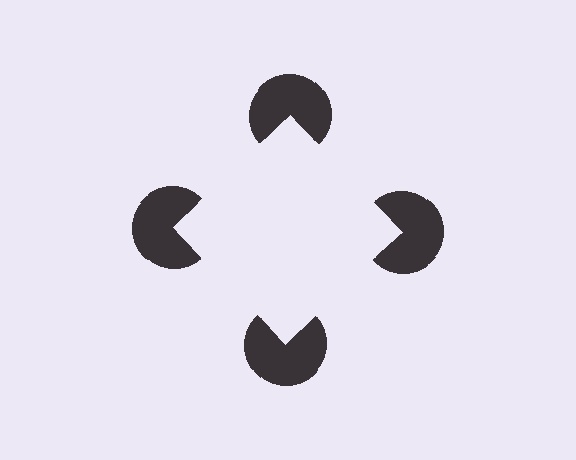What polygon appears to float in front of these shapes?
An illusory square — its edges are inferred from the aligned wedge cuts in the pac-man discs, not physically drawn.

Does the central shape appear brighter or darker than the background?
It typically appears slightly brighter than the background, even though no actual brightness change is drawn.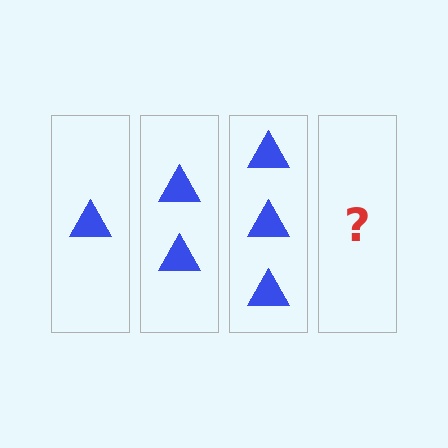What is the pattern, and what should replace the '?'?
The pattern is that each step adds one more triangle. The '?' should be 4 triangles.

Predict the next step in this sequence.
The next step is 4 triangles.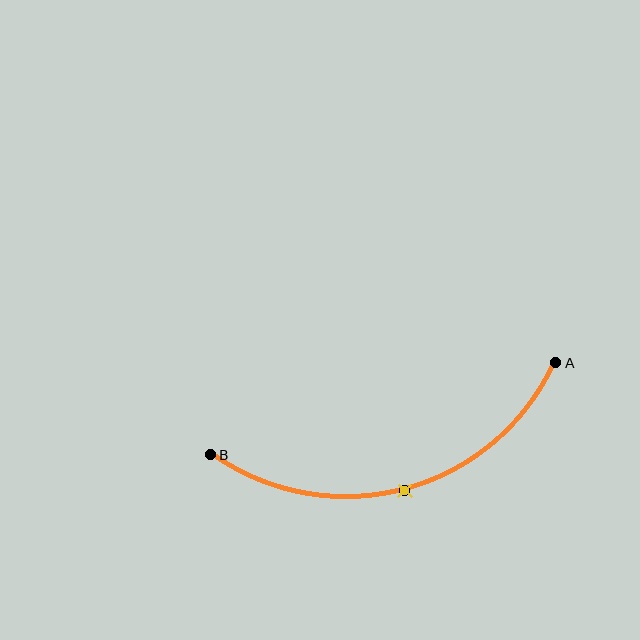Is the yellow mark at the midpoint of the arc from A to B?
Yes. The yellow mark lies on the arc at equal arc-length from both A and B — it is the arc midpoint.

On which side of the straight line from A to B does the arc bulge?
The arc bulges below the straight line connecting A and B.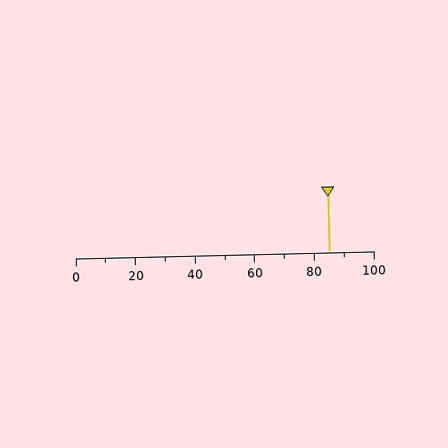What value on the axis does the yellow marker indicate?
The marker indicates approximately 85.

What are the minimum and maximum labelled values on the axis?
The axis runs from 0 to 100.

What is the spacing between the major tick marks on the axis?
The major ticks are spaced 20 apart.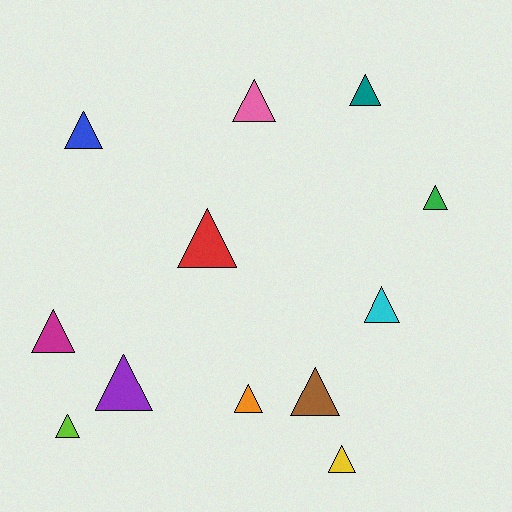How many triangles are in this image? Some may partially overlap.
There are 12 triangles.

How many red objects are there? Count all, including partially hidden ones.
There is 1 red object.